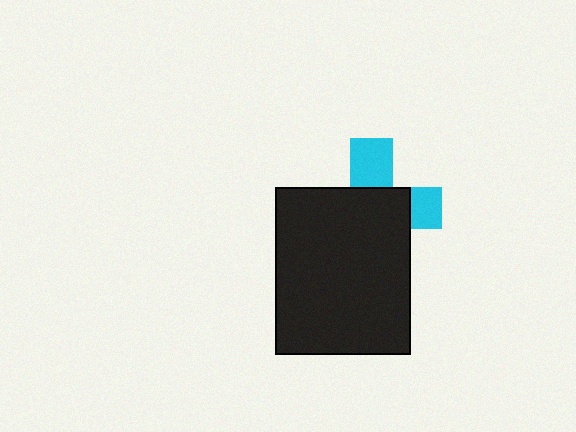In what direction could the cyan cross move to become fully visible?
The cyan cross could move up. That would shift it out from behind the black rectangle entirely.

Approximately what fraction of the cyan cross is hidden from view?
Roughly 66% of the cyan cross is hidden behind the black rectangle.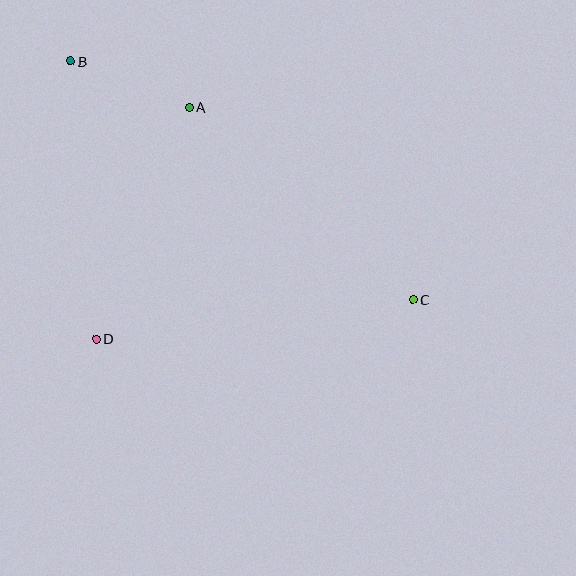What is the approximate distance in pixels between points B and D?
The distance between B and D is approximately 279 pixels.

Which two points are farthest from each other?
Points B and C are farthest from each other.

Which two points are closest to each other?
Points A and B are closest to each other.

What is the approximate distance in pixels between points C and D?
The distance between C and D is approximately 319 pixels.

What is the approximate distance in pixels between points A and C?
The distance between A and C is approximately 295 pixels.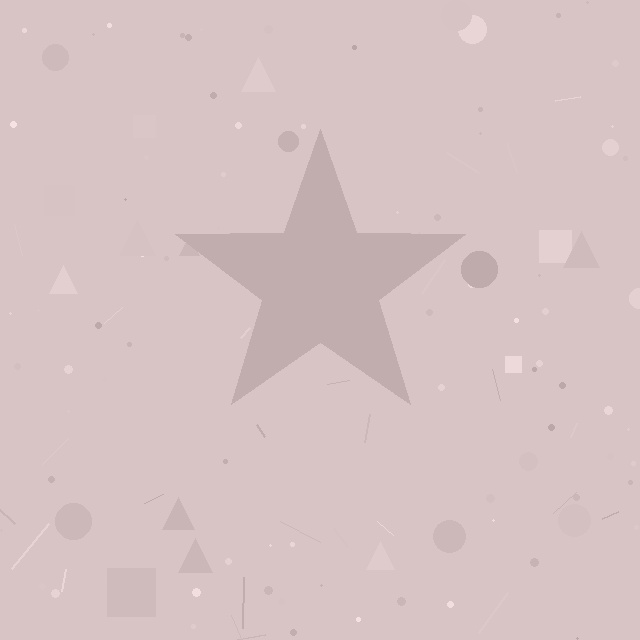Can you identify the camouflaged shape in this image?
The camouflaged shape is a star.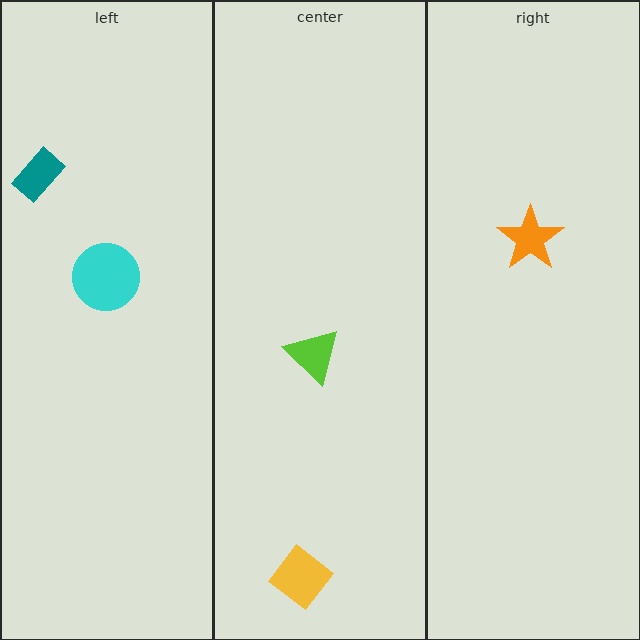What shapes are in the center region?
The yellow diamond, the lime triangle.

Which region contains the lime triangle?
The center region.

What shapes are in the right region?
The orange star.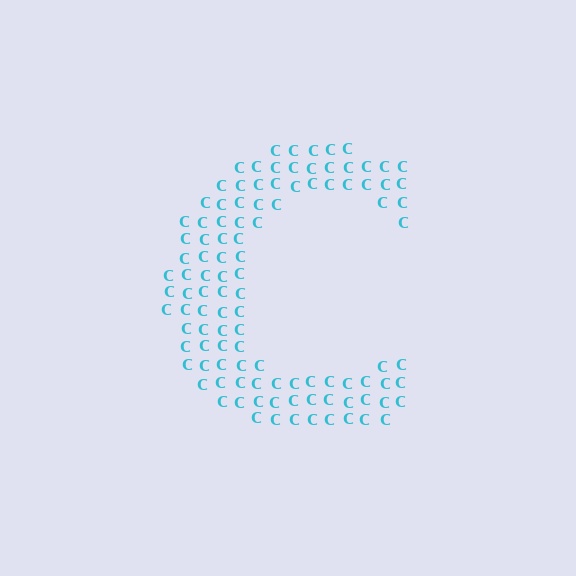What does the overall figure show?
The overall figure shows the letter C.